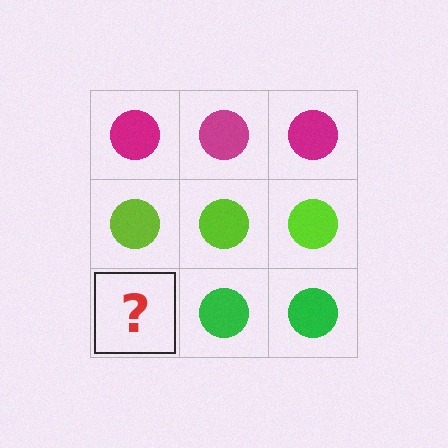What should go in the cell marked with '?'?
The missing cell should contain a green circle.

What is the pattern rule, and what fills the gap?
The rule is that each row has a consistent color. The gap should be filled with a green circle.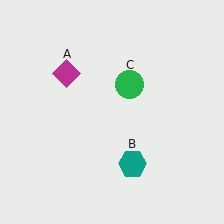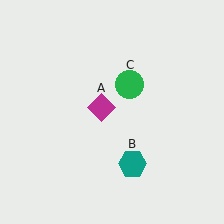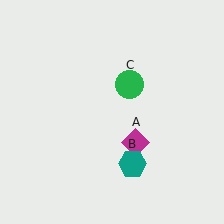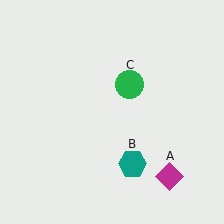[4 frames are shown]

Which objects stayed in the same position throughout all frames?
Teal hexagon (object B) and green circle (object C) remained stationary.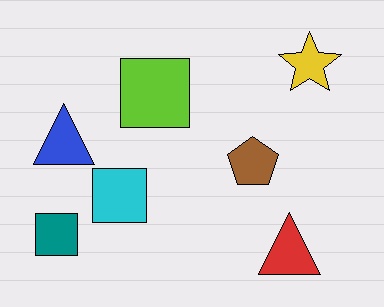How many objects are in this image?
There are 7 objects.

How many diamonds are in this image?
There are no diamonds.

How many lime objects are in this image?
There is 1 lime object.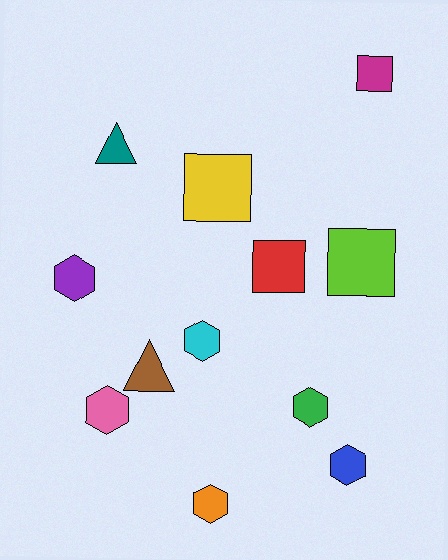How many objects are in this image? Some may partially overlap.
There are 12 objects.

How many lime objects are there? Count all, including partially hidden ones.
There is 1 lime object.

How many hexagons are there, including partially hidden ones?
There are 6 hexagons.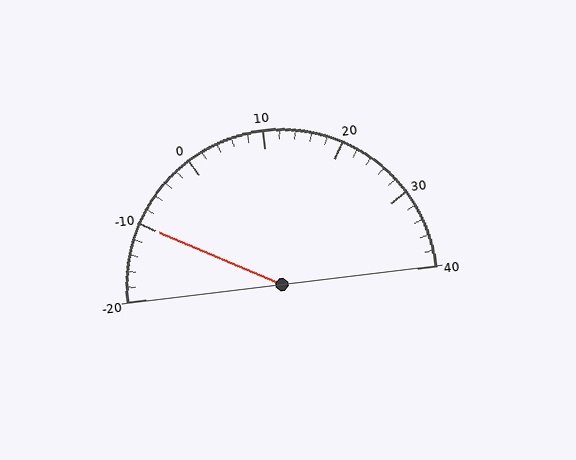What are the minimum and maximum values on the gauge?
The gauge ranges from -20 to 40.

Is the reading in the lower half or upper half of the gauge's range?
The reading is in the lower half of the range (-20 to 40).